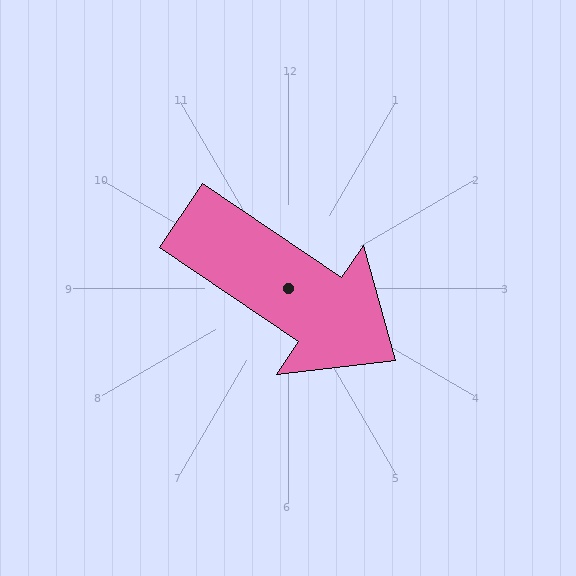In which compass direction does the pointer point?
Southeast.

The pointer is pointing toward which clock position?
Roughly 4 o'clock.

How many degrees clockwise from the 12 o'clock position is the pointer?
Approximately 124 degrees.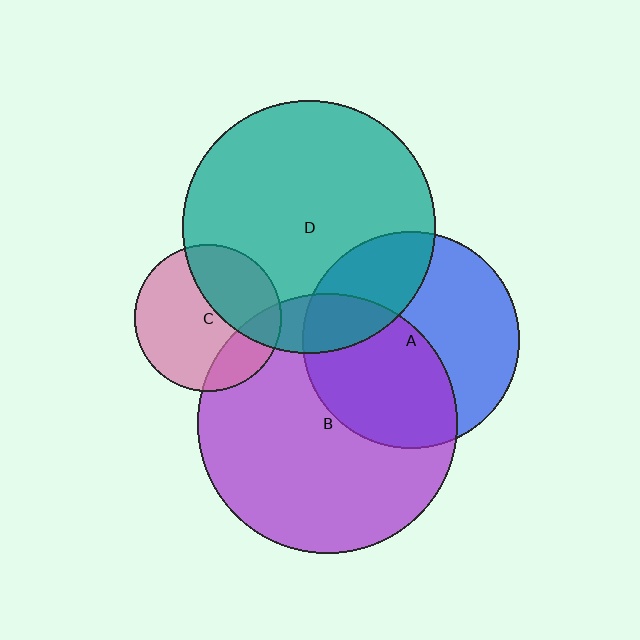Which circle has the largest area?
Circle B (purple).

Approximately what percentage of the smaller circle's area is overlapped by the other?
Approximately 45%.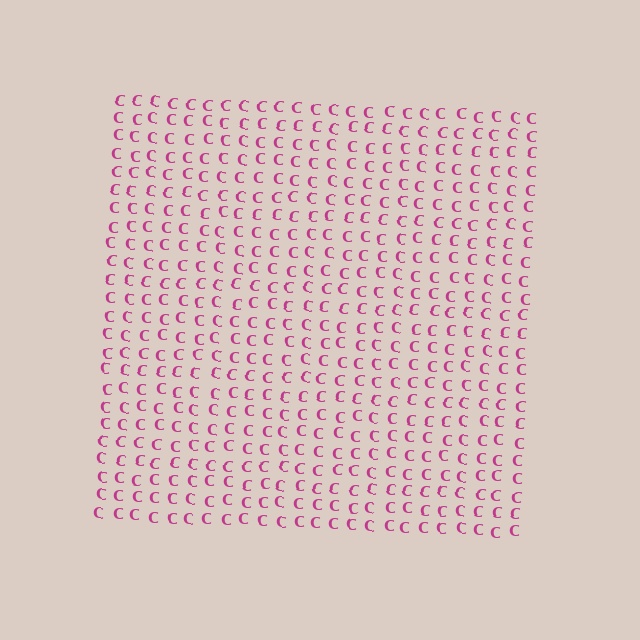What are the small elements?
The small elements are letter C's.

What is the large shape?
The large shape is a square.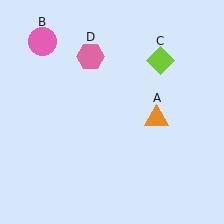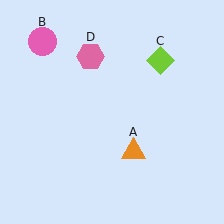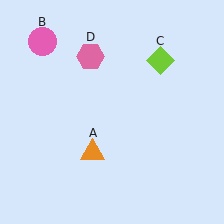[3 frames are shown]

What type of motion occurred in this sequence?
The orange triangle (object A) rotated clockwise around the center of the scene.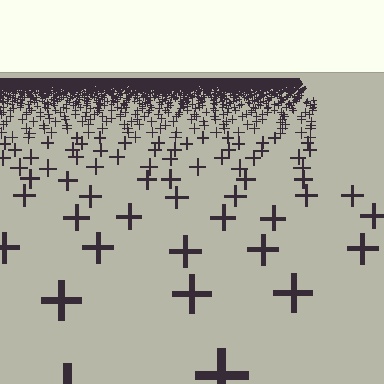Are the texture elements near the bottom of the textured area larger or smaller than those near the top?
Larger. Near the bottom, elements are closer to the viewer and appear at a bigger on-screen size.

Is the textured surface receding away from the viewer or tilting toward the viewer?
The surface is receding away from the viewer. Texture elements get smaller and denser toward the top.